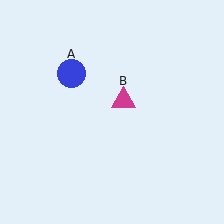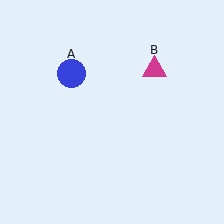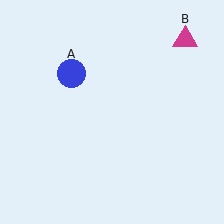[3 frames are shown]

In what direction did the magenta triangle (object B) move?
The magenta triangle (object B) moved up and to the right.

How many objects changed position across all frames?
1 object changed position: magenta triangle (object B).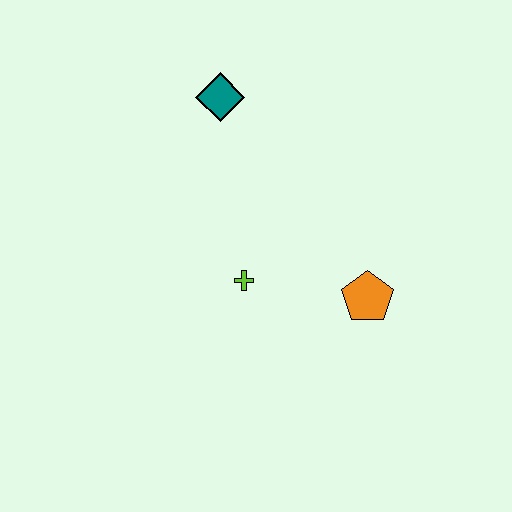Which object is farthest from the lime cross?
The teal diamond is farthest from the lime cross.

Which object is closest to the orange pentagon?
The lime cross is closest to the orange pentagon.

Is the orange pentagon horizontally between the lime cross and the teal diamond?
No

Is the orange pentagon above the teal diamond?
No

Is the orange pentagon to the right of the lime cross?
Yes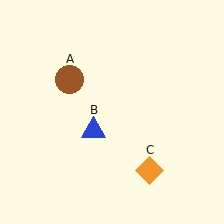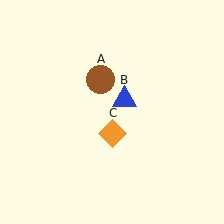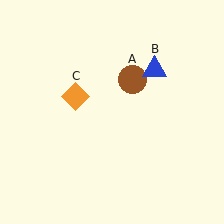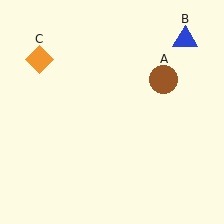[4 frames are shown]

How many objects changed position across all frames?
3 objects changed position: brown circle (object A), blue triangle (object B), orange diamond (object C).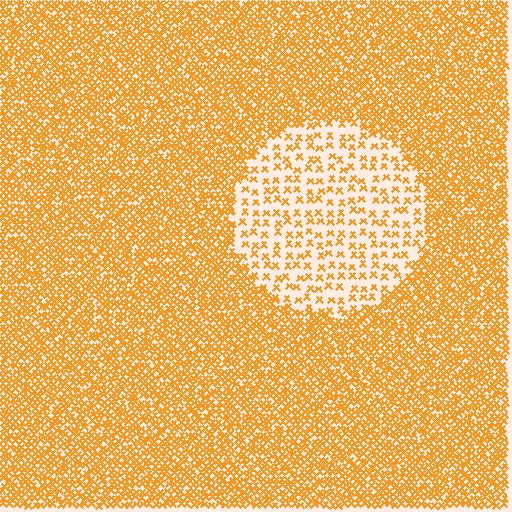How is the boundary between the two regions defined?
The boundary is defined by a change in element density (approximately 2.9x ratio). All elements are the same color, size, and shape.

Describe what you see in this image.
The image contains small orange elements arranged at two different densities. A circle-shaped region is visible where the elements are less densely packed than the surrounding area.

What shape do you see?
I see a circle.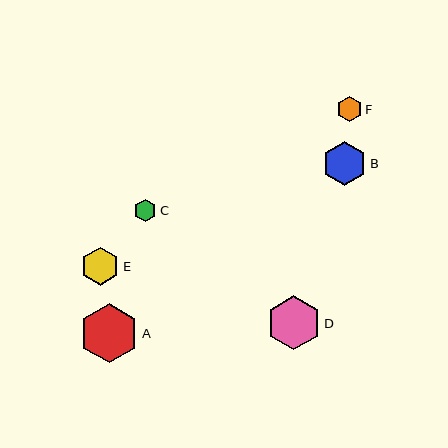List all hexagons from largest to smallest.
From largest to smallest: A, D, B, E, F, C.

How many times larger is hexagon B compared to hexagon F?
Hexagon B is approximately 1.8 times the size of hexagon F.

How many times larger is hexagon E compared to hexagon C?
Hexagon E is approximately 1.7 times the size of hexagon C.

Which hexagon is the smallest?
Hexagon C is the smallest with a size of approximately 23 pixels.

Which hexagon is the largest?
Hexagon A is the largest with a size of approximately 59 pixels.